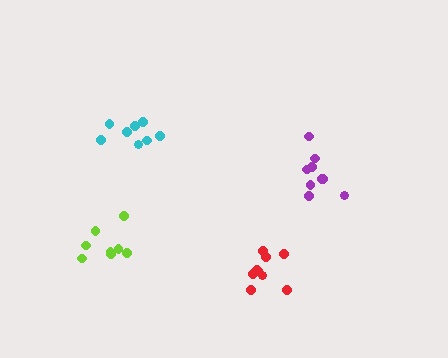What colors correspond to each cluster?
The clusters are colored: red, purple, cyan, lime.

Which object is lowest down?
The red cluster is bottommost.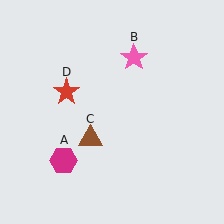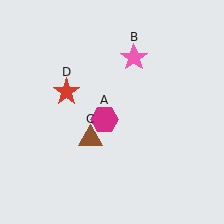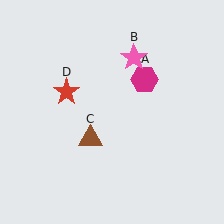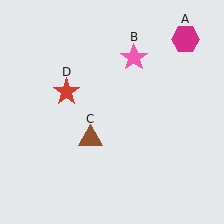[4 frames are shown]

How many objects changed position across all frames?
1 object changed position: magenta hexagon (object A).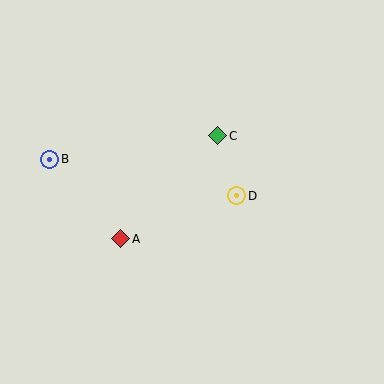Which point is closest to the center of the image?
Point D at (237, 196) is closest to the center.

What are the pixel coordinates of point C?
Point C is at (218, 136).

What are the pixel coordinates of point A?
Point A is at (121, 239).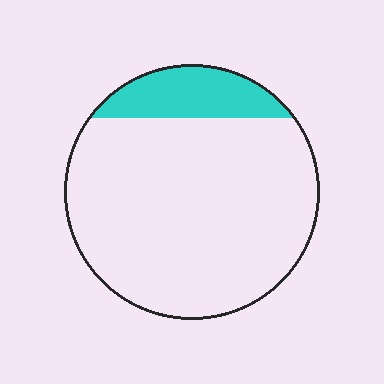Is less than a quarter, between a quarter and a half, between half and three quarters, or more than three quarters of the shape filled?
Less than a quarter.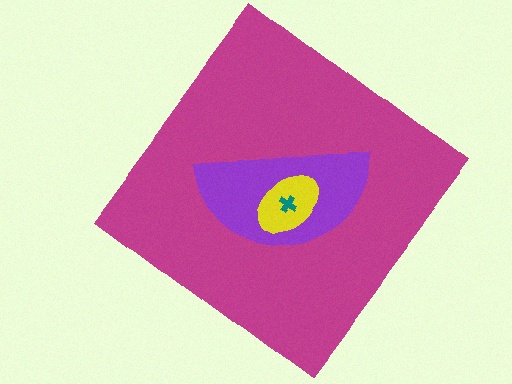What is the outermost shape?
The magenta diamond.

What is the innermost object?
The teal cross.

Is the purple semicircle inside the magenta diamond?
Yes.